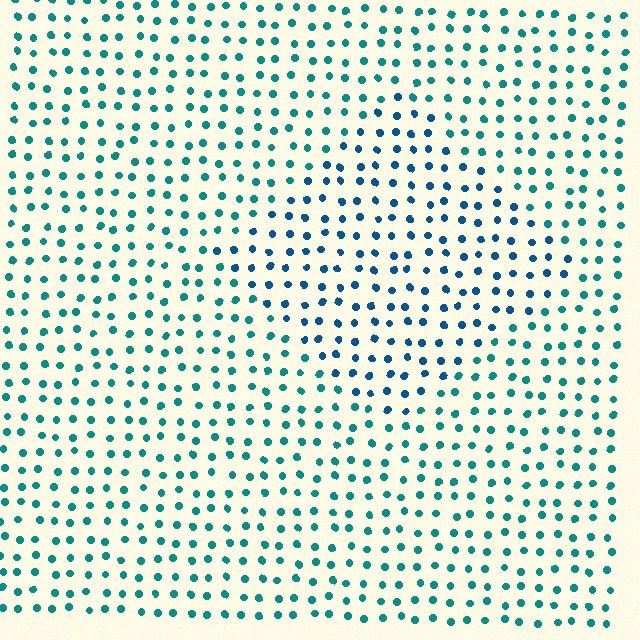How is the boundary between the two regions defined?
The boundary is defined purely by a slight shift in hue (about 30 degrees). Spacing, size, and orientation are identical on both sides.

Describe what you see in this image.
The image is filled with small teal elements in a uniform arrangement. A diamond-shaped region is visible where the elements are tinted to a slightly different hue, forming a subtle color boundary.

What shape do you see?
I see a diamond.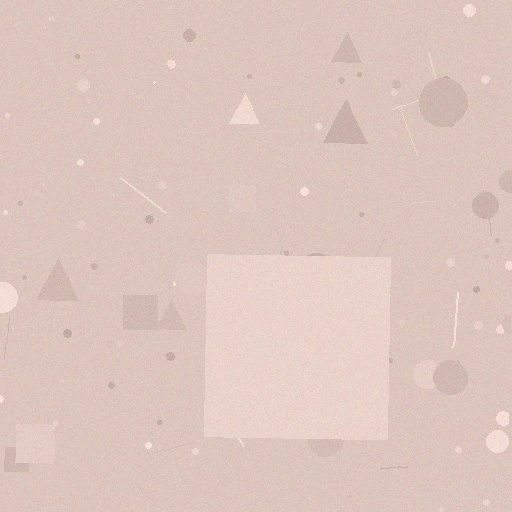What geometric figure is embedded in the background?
A square is embedded in the background.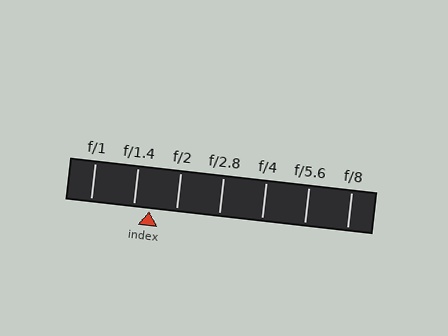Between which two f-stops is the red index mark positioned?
The index mark is between f/1.4 and f/2.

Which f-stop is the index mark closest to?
The index mark is closest to f/1.4.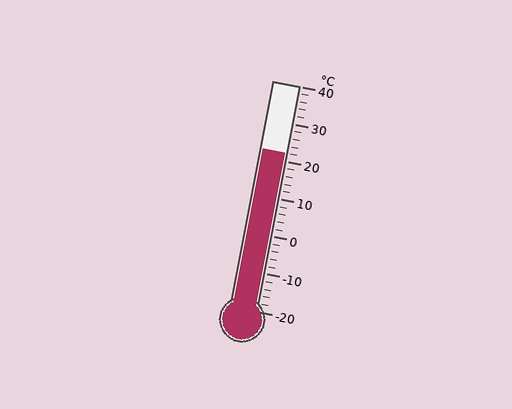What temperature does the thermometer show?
The thermometer shows approximately 22°C.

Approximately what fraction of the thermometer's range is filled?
The thermometer is filled to approximately 70% of its range.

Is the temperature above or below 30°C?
The temperature is below 30°C.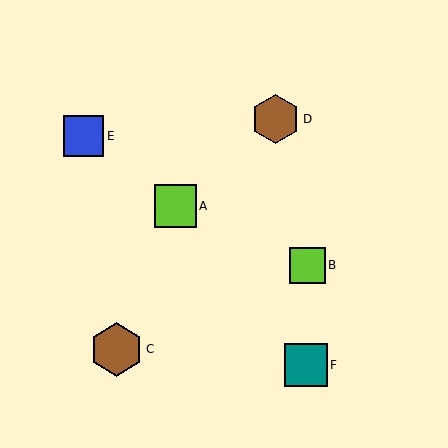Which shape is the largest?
The brown hexagon (labeled C) is the largest.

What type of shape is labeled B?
Shape B is a lime square.